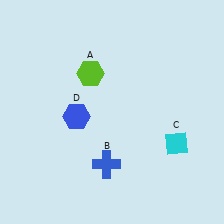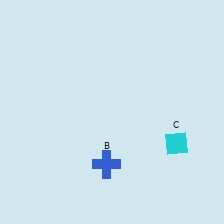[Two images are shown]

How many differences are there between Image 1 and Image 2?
There are 2 differences between the two images.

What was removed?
The blue hexagon (D), the lime hexagon (A) were removed in Image 2.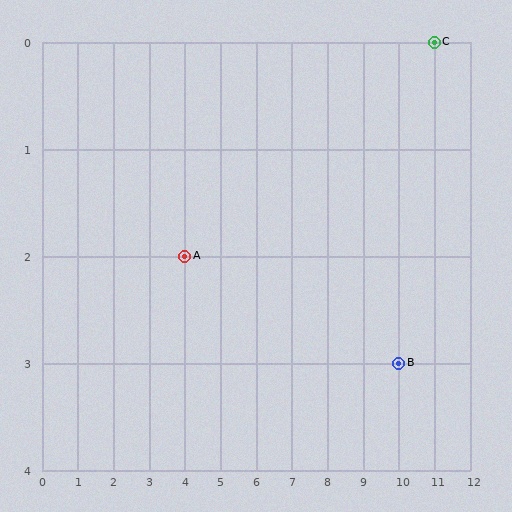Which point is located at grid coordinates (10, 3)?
Point B is at (10, 3).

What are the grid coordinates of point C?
Point C is at grid coordinates (11, 0).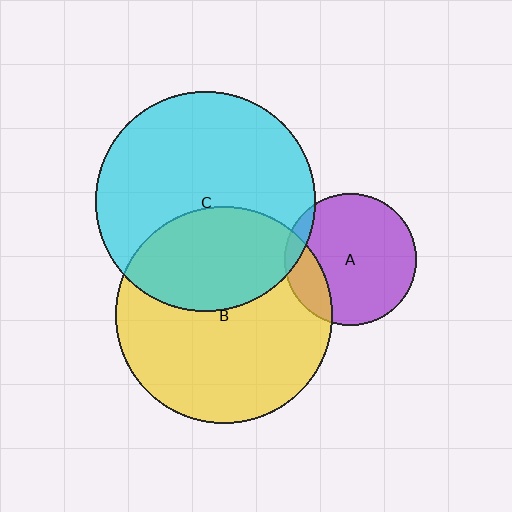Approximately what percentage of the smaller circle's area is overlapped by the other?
Approximately 20%.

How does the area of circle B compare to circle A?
Approximately 2.7 times.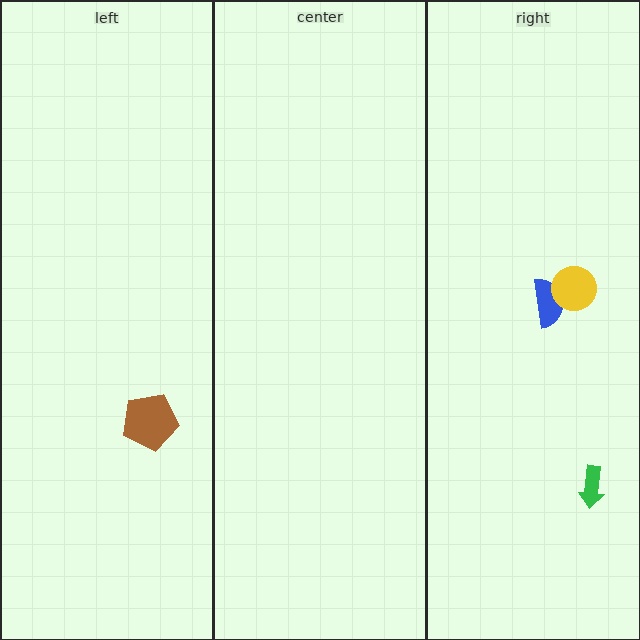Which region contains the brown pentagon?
The left region.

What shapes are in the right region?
The green arrow, the blue semicircle, the yellow circle.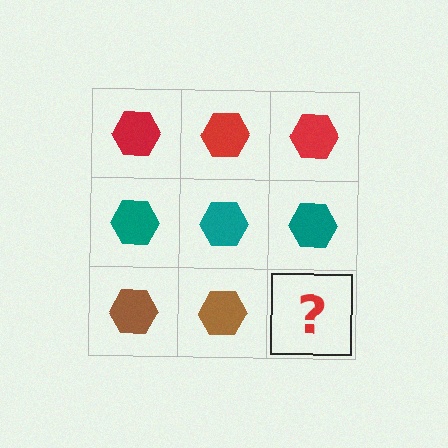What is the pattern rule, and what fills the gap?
The rule is that each row has a consistent color. The gap should be filled with a brown hexagon.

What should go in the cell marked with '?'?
The missing cell should contain a brown hexagon.